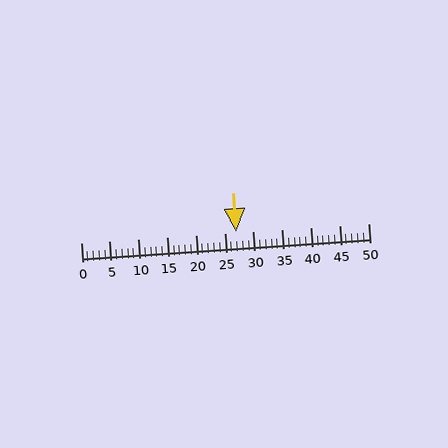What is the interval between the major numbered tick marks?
The major tick marks are spaced 5 units apart.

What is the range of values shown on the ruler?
The ruler shows values from 0 to 50.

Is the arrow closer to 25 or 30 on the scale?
The arrow is closer to 25.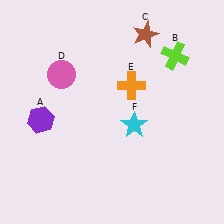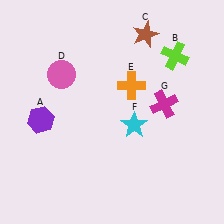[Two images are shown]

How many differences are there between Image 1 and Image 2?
There is 1 difference between the two images.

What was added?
A magenta cross (G) was added in Image 2.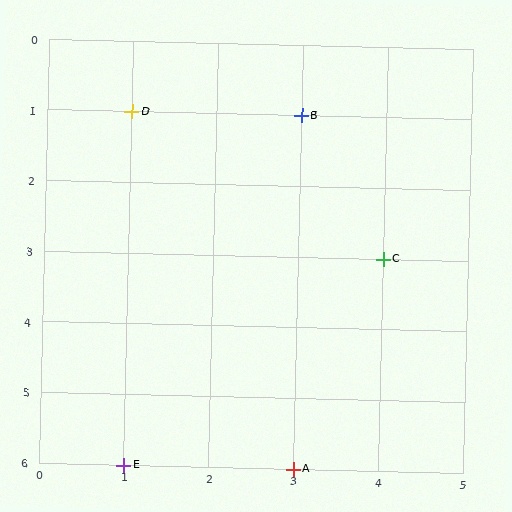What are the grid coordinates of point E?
Point E is at grid coordinates (1, 6).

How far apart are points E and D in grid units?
Points E and D are 5 rows apart.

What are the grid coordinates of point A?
Point A is at grid coordinates (3, 6).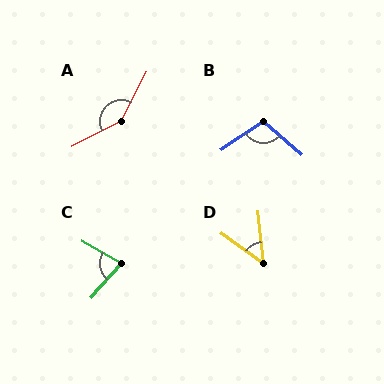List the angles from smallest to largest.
D (48°), C (79°), B (105°), A (145°).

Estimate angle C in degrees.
Approximately 79 degrees.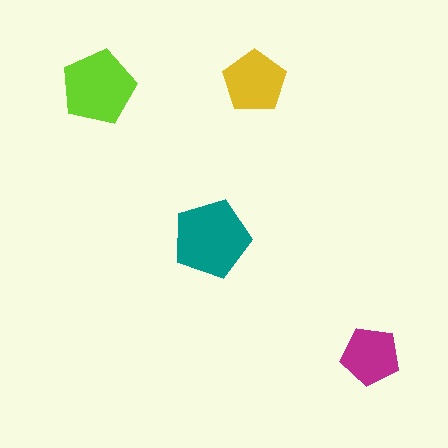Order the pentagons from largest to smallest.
the teal one, the lime one, the yellow one, the magenta one.